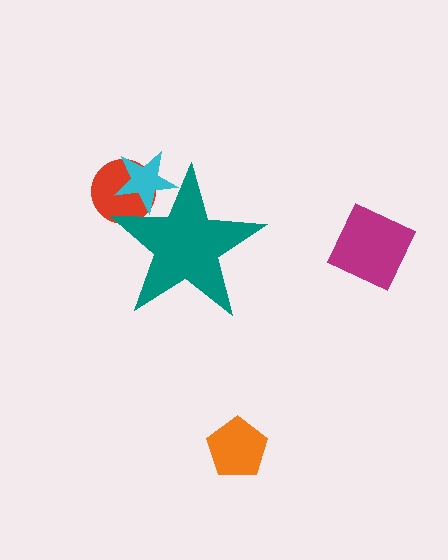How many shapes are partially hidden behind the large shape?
3 shapes are partially hidden.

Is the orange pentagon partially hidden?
No, the orange pentagon is fully visible.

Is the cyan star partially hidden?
Yes, the cyan star is partially hidden behind the teal star.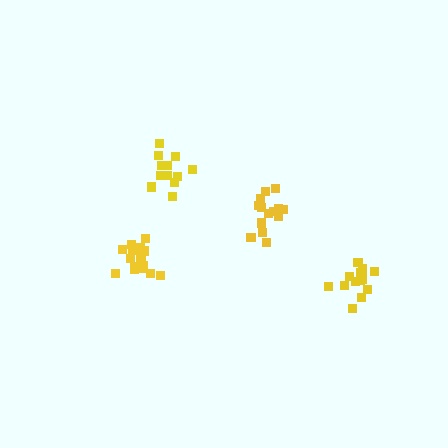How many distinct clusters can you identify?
There are 4 distinct clusters.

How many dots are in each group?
Group 1: 14 dots, Group 2: 13 dots, Group 3: 18 dots, Group 4: 14 dots (59 total).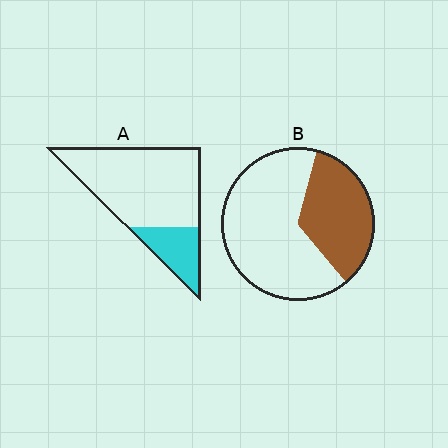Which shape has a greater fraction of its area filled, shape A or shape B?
Shape B.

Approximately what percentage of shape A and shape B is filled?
A is approximately 25% and B is approximately 35%.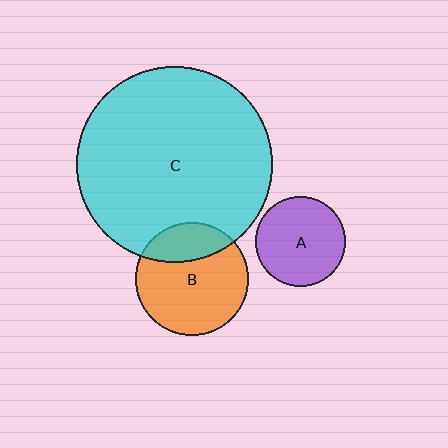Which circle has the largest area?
Circle C (cyan).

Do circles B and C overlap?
Yes.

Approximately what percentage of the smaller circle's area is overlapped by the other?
Approximately 25%.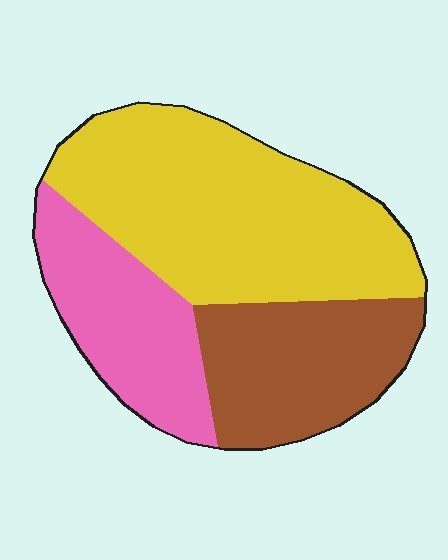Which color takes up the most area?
Yellow, at roughly 50%.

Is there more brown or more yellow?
Yellow.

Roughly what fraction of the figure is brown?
Brown covers 27% of the figure.